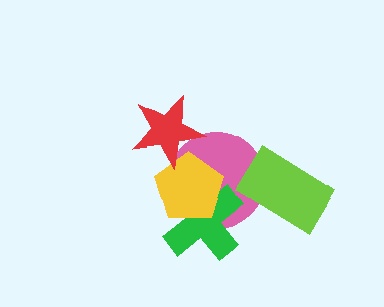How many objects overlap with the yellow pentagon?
3 objects overlap with the yellow pentagon.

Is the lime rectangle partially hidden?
No, no other shape covers it.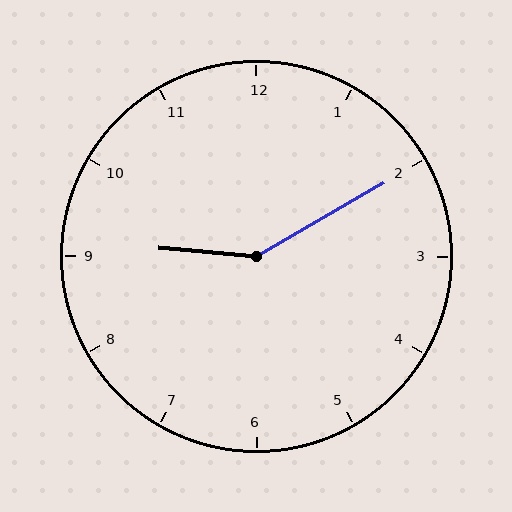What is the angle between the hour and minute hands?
Approximately 145 degrees.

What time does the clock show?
9:10.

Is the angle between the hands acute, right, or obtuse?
It is obtuse.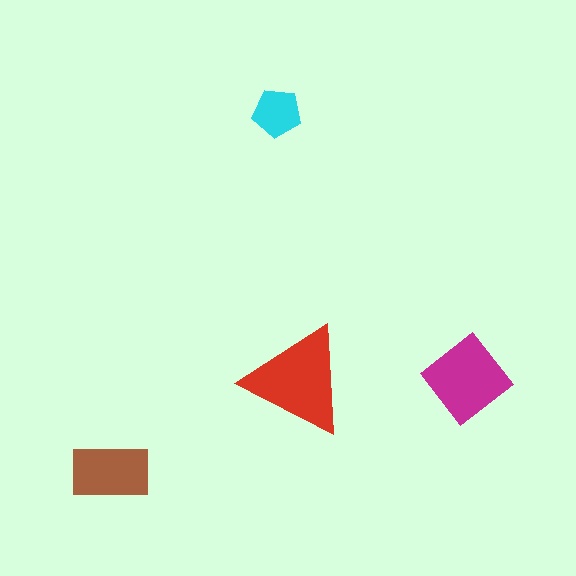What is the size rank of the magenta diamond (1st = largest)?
2nd.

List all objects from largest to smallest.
The red triangle, the magenta diamond, the brown rectangle, the cyan pentagon.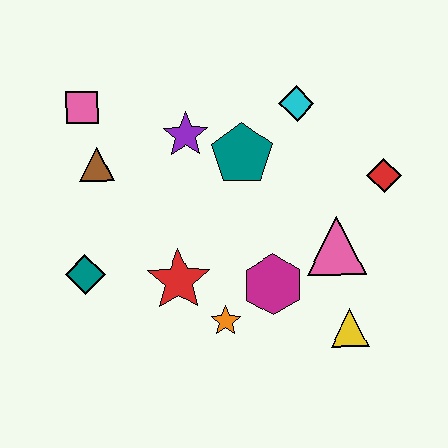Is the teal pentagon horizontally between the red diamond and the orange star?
Yes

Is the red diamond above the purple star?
No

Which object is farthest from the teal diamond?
The red diamond is farthest from the teal diamond.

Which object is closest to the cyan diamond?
The teal pentagon is closest to the cyan diamond.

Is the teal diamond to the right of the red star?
No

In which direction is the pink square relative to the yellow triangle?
The pink square is to the left of the yellow triangle.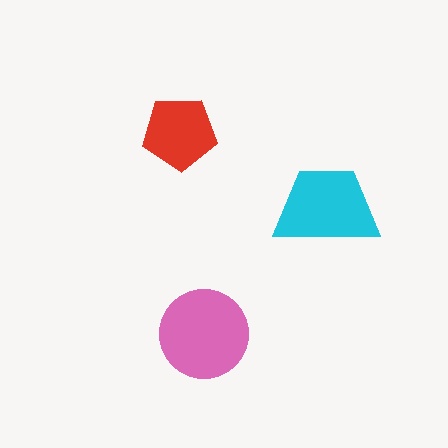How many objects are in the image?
There are 3 objects in the image.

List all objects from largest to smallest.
The pink circle, the cyan trapezoid, the red pentagon.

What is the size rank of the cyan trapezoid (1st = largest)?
2nd.